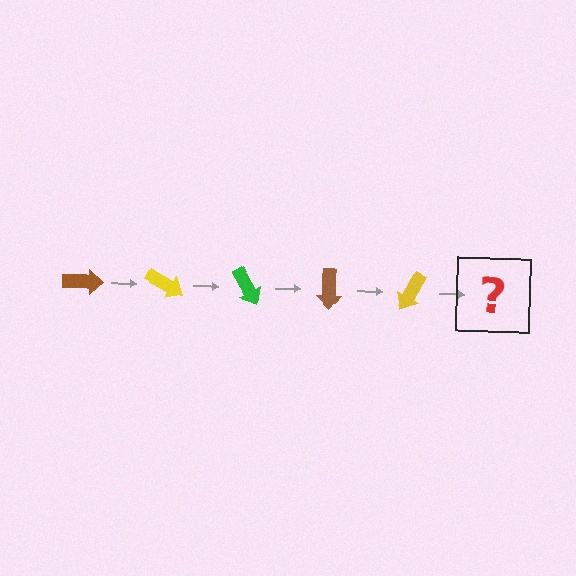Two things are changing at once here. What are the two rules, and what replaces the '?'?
The two rules are that it rotates 30 degrees each step and the color cycles through brown, yellow, and green. The '?' should be a green arrow, rotated 150 degrees from the start.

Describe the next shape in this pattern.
It should be a green arrow, rotated 150 degrees from the start.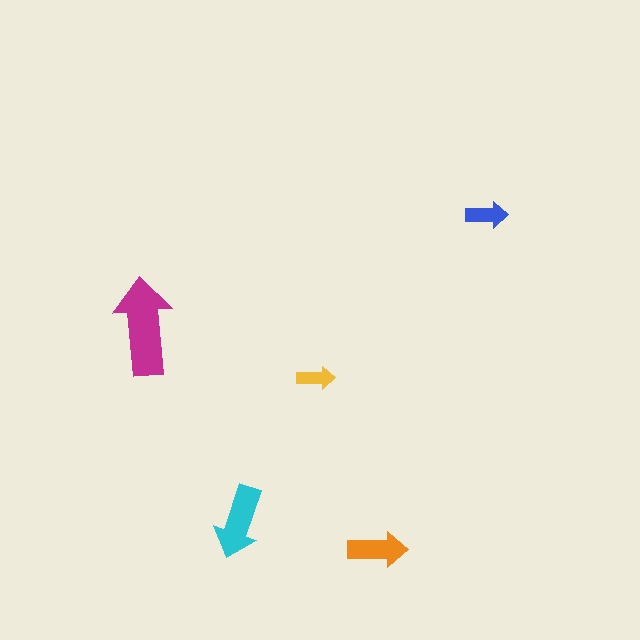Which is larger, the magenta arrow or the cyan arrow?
The magenta one.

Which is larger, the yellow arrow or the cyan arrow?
The cyan one.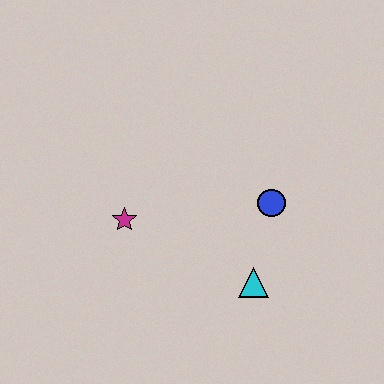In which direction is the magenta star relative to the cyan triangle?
The magenta star is to the left of the cyan triangle.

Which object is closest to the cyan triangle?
The blue circle is closest to the cyan triangle.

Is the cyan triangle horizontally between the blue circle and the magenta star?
Yes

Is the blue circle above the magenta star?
Yes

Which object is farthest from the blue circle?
The magenta star is farthest from the blue circle.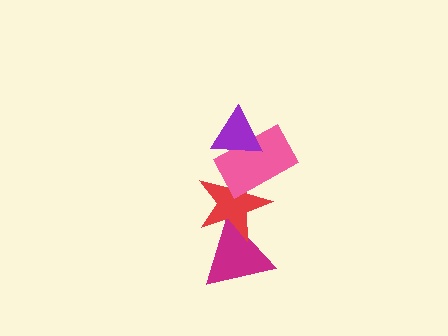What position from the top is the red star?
The red star is 3rd from the top.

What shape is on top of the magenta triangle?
The red star is on top of the magenta triangle.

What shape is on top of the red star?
The pink rectangle is on top of the red star.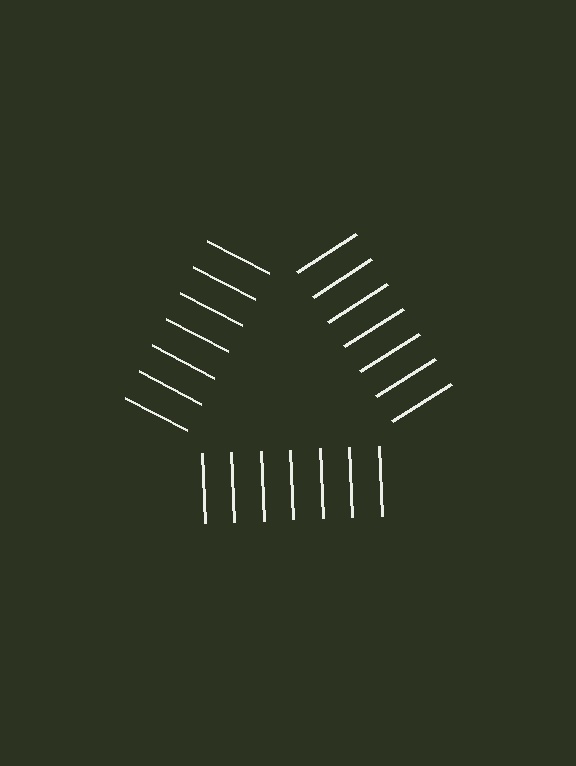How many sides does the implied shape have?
3 sides — the line-ends trace a triangle.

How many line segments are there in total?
21 — 7 along each of the 3 edges.